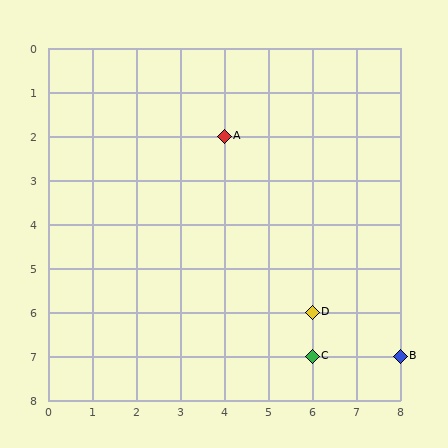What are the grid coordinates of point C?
Point C is at grid coordinates (6, 7).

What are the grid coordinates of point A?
Point A is at grid coordinates (4, 2).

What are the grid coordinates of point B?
Point B is at grid coordinates (8, 7).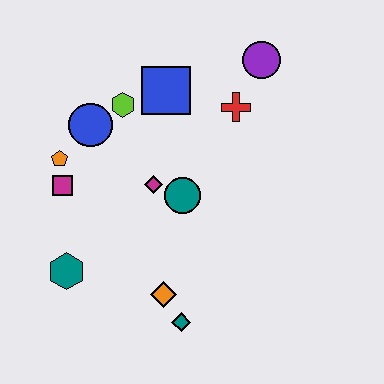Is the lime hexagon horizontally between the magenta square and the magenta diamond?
Yes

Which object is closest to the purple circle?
The red cross is closest to the purple circle.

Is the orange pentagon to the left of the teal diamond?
Yes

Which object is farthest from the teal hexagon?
The purple circle is farthest from the teal hexagon.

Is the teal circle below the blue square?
Yes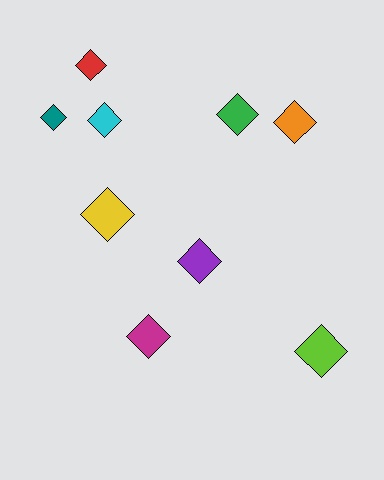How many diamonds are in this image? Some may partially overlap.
There are 9 diamonds.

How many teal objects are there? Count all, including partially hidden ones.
There is 1 teal object.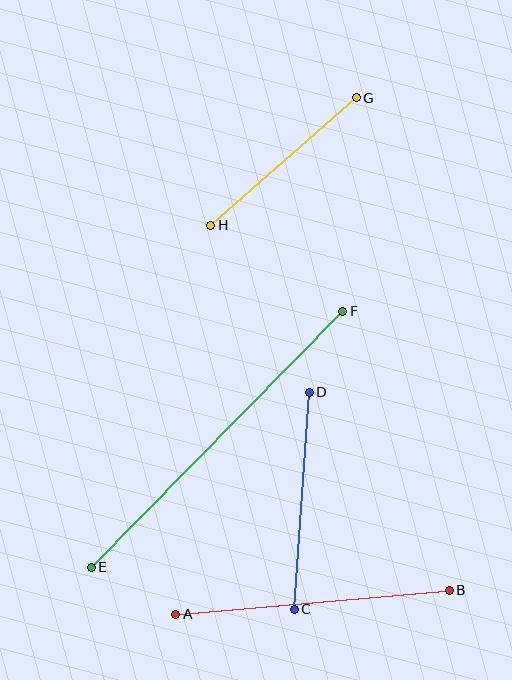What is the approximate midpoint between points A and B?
The midpoint is at approximately (312, 602) pixels.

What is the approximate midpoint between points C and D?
The midpoint is at approximately (302, 501) pixels.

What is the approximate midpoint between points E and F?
The midpoint is at approximately (217, 439) pixels.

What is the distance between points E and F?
The distance is approximately 359 pixels.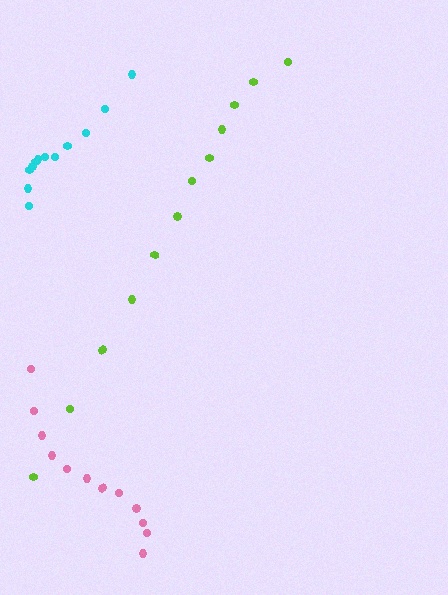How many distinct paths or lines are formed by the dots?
There are 3 distinct paths.